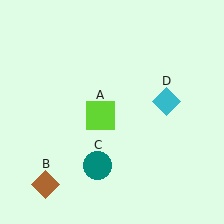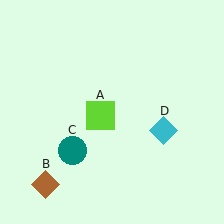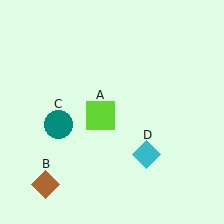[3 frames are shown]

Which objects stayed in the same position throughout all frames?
Lime square (object A) and brown diamond (object B) remained stationary.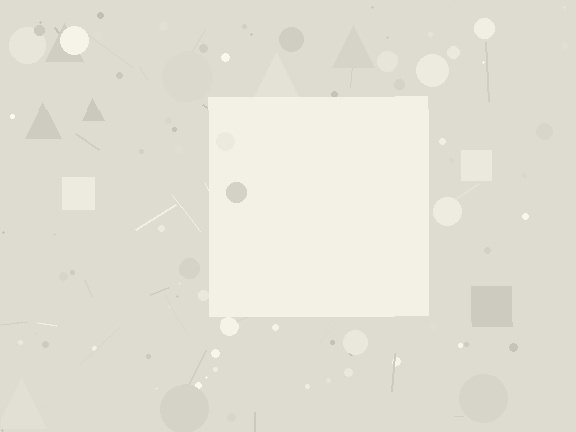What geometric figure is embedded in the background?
A square is embedded in the background.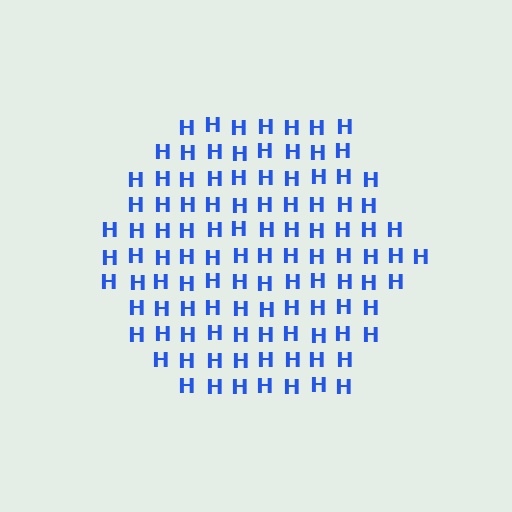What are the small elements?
The small elements are letter H's.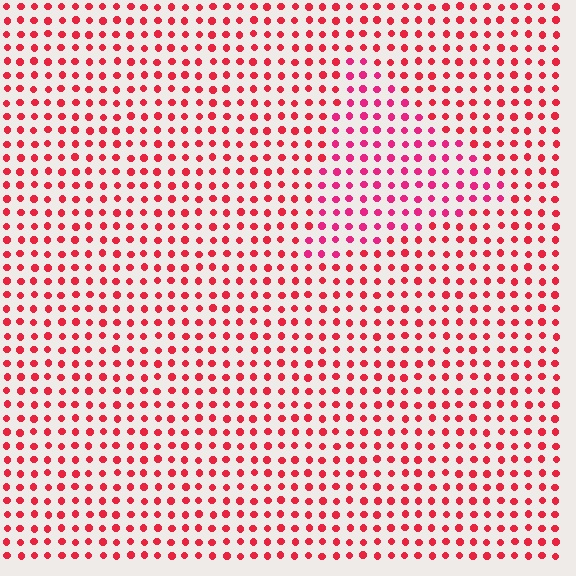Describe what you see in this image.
The image is filled with small red elements in a uniform arrangement. A triangle-shaped region is visible where the elements are tinted to a slightly different hue, forming a subtle color boundary.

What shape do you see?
I see a triangle.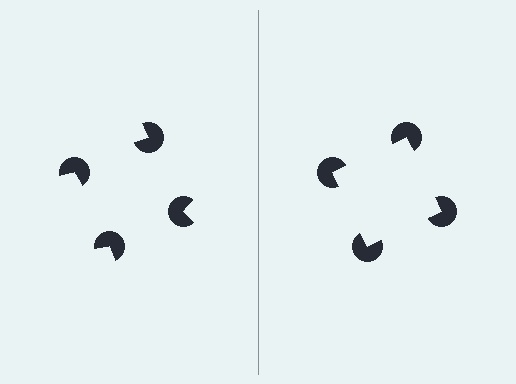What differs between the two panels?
The pac-man discs are positioned identically on both sides; only the wedge orientations differ. On the right they align to a square; on the left they are misaligned.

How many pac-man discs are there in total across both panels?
8 — 4 on each side.